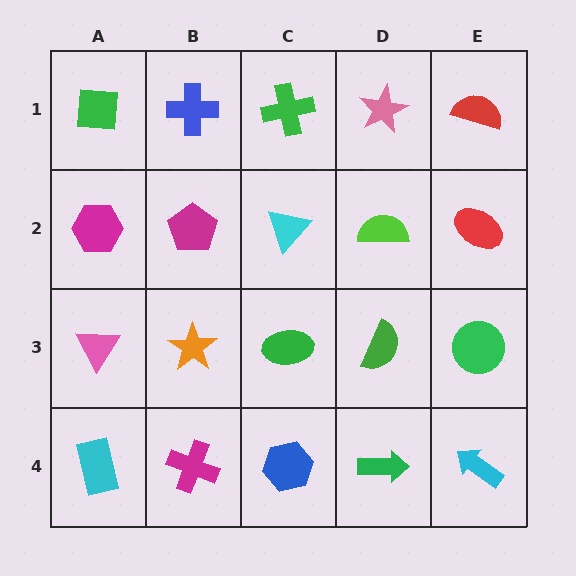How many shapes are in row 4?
5 shapes.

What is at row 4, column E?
A cyan arrow.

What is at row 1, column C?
A green cross.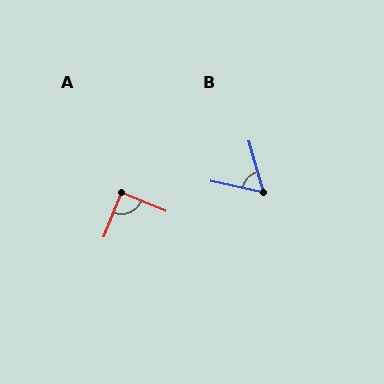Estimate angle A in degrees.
Approximately 90 degrees.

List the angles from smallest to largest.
B (61°), A (90°).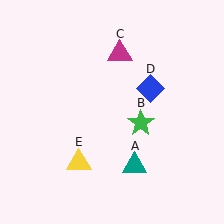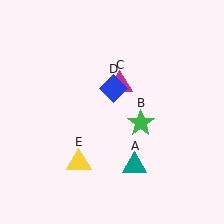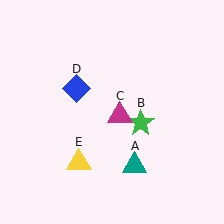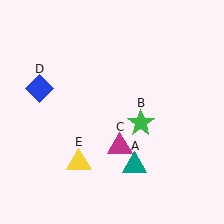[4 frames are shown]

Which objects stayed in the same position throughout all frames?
Teal triangle (object A) and green star (object B) and yellow triangle (object E) remained stationary.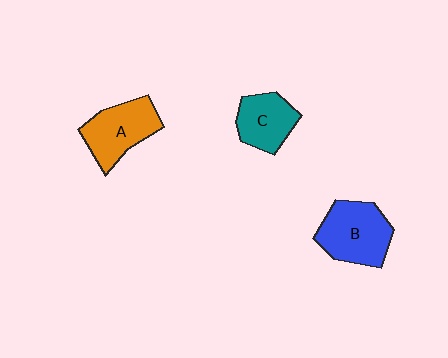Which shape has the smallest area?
Shape C (teal).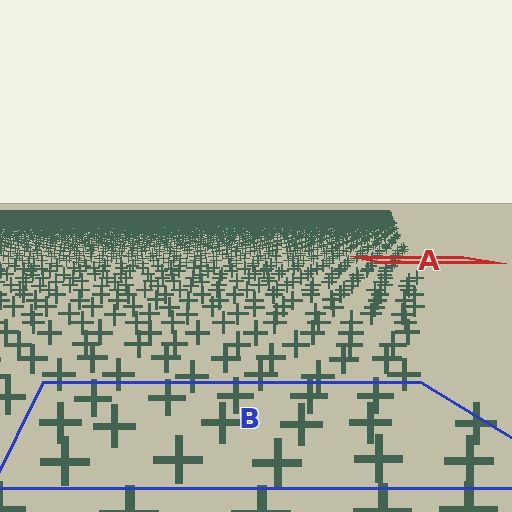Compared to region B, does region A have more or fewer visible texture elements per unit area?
Region A has more texture elements per unit area — they are packed more densely because it is farther away.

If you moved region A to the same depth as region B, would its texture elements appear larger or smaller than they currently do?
They would appear larger. At a closer depth, the same texture elements are projected at a bigger on-screen size.